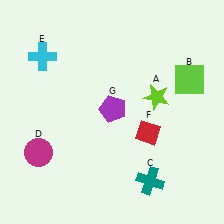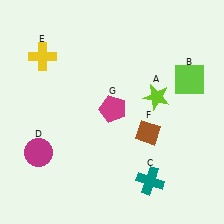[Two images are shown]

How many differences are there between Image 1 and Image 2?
There are 3 differences between the two images.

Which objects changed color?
E changed from cyan to yellow. F changed from red to brown. G changed from purple to magenta.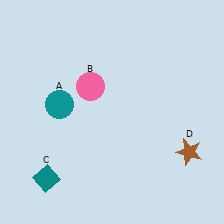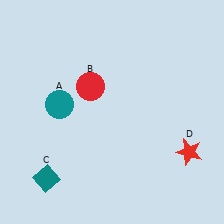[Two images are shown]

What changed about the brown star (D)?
In Image 1, D is brown. In Image 2, it changed to red.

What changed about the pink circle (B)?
In Image 1, B is pink. In Image 2, it changed to red.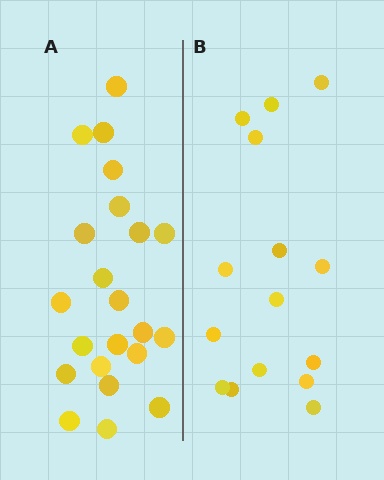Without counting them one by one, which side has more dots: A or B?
Region A (the left region) has more dots.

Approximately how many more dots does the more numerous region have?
Region A has roughly 8 or so more dots than region B.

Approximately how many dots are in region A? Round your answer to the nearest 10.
About 20 dots. (The exact count is 22, which rounds to 20.)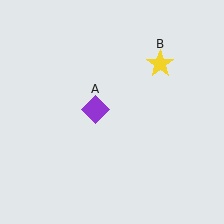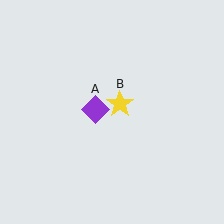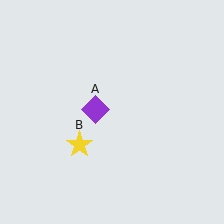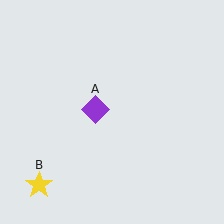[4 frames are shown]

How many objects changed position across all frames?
1 object changed position: yellow star (object B).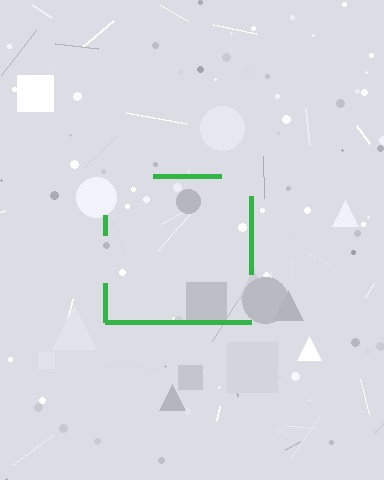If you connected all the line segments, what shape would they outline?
They would outline a square.